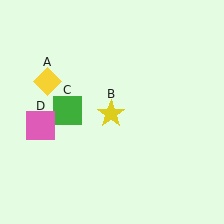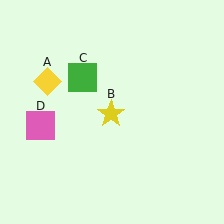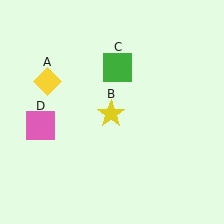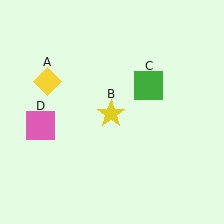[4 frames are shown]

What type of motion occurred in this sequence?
The green square (object C) rotated clockwise around the center of the scene.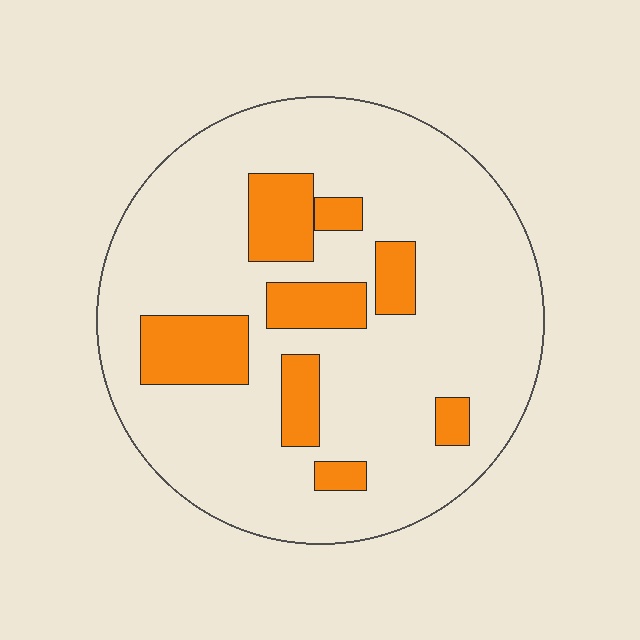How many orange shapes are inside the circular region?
8.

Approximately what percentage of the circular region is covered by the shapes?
Approximately 20%.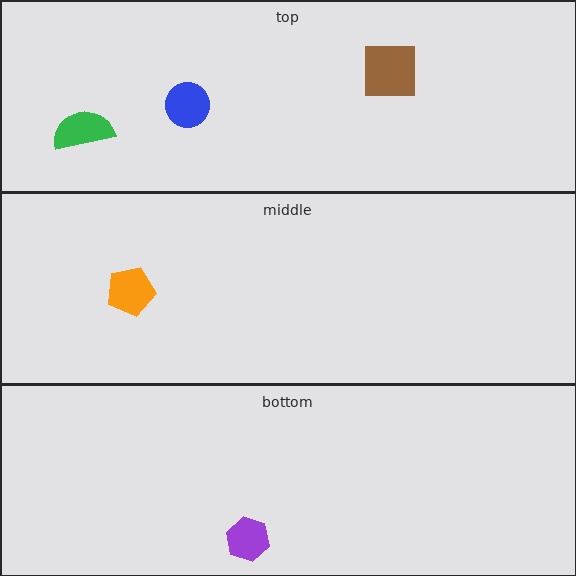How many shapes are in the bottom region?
1.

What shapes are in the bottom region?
The purple hexagon.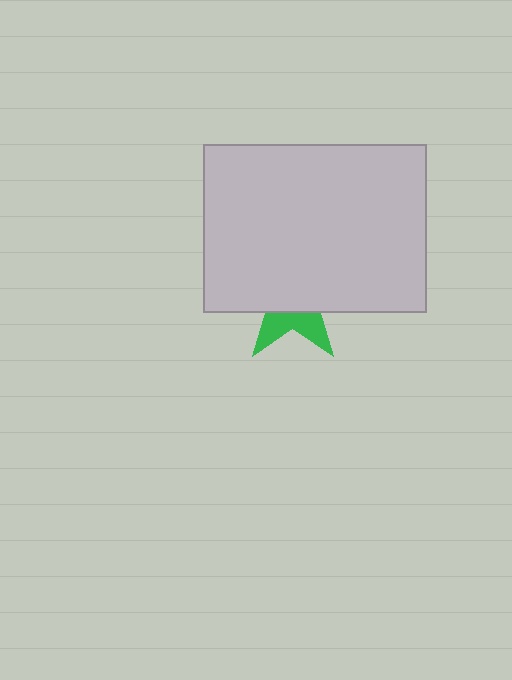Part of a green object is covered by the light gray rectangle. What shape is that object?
It is a star.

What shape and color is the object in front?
The object in front is a light gray rectangle.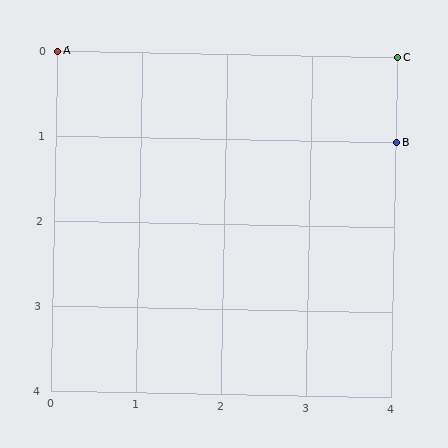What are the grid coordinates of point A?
Point A is at grid coordinates (0, 0).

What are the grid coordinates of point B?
Point B is at grid coordinates (4, 1).